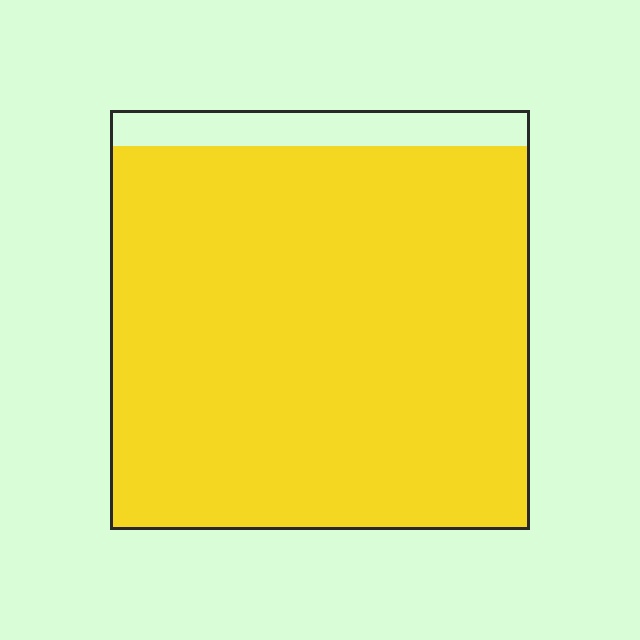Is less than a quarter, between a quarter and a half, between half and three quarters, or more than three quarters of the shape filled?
More than three quarters.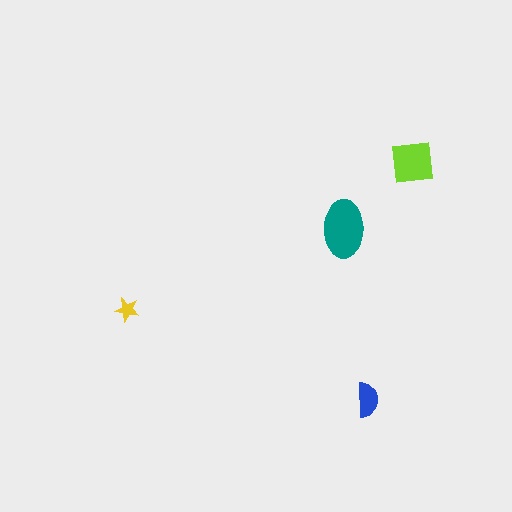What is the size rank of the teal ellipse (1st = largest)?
1st.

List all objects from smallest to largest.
The yellow star, the blue semicircle, the lime square, the teal ellipse.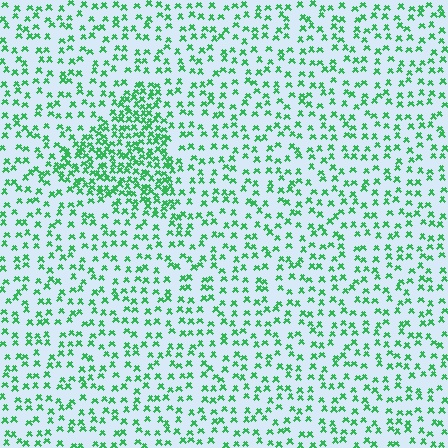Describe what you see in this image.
The image contains small green elements arranged at two different densities. A triangle-shaped region is visible where the elements are more densely packed than the surrounding area.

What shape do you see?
I see a triangle.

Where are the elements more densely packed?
The elements are more densely packed inside the triangle boundary.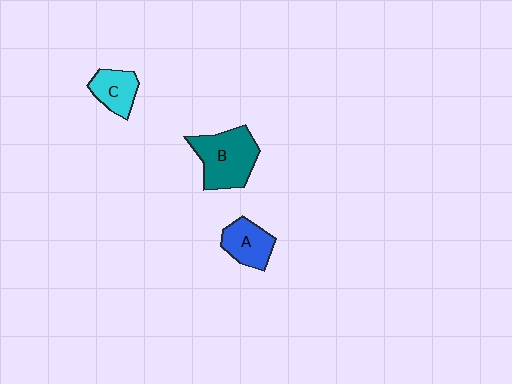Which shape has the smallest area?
Shape C (cyan).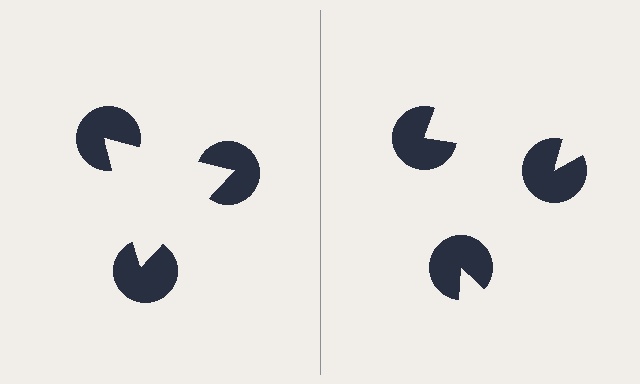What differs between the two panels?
The pac-man discs are positioned identically on both sides; only the wedge orientations differ. On the left they align to a triangle; on the right they are misaligned.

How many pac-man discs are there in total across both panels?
6 — 3 on each side.